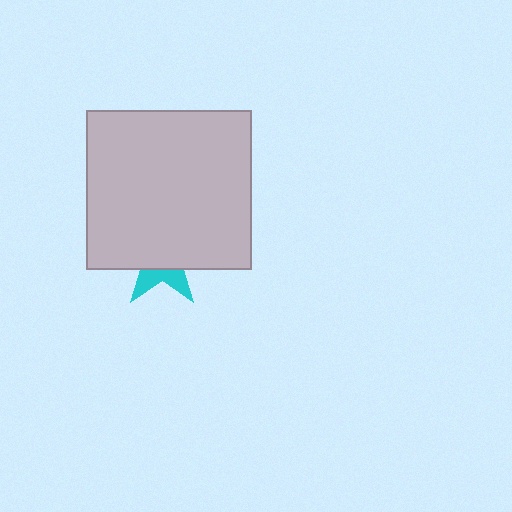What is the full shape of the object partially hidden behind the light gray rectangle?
The partially hidden object is a cyan star.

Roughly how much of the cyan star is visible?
A small part of it is visible (roughly 33%).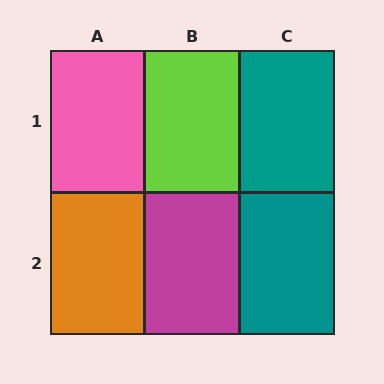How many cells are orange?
1 cell is orange.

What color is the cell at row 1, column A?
Pink.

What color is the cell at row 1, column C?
Teal.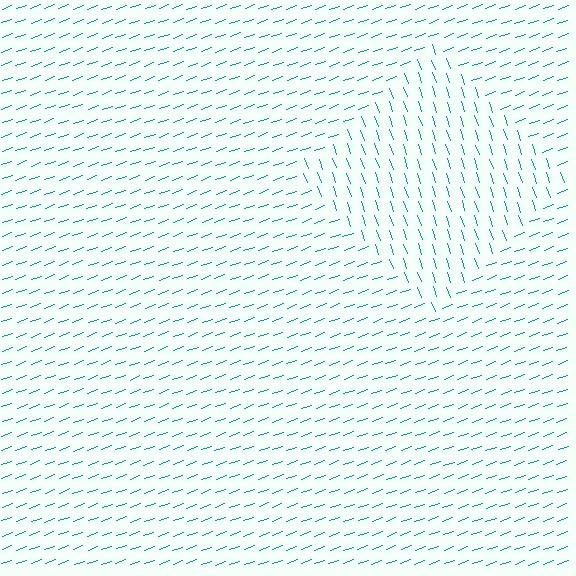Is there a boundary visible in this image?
Yes, there is a texture boundary formed by a change in line orientation.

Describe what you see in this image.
The image is filled with small teal line segments. A diamond region in the image has lines oriented differently from the surrounding lines, creating a visible texture boundary.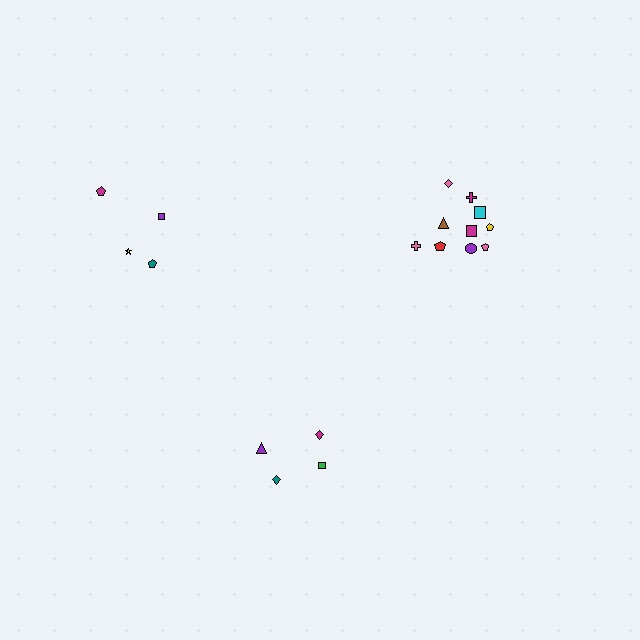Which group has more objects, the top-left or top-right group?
The top-right group.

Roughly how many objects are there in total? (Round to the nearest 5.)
Roughly 20 objects in total.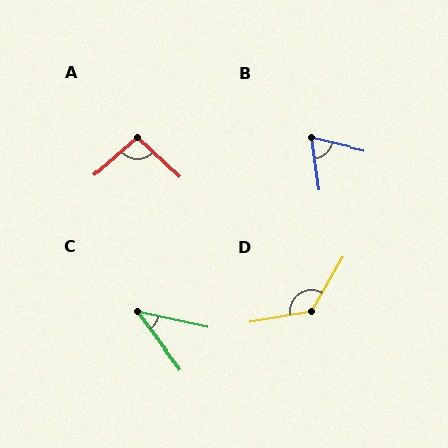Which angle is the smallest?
C, at approximately 41 degrees.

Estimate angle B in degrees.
Approximately 69 degrees.